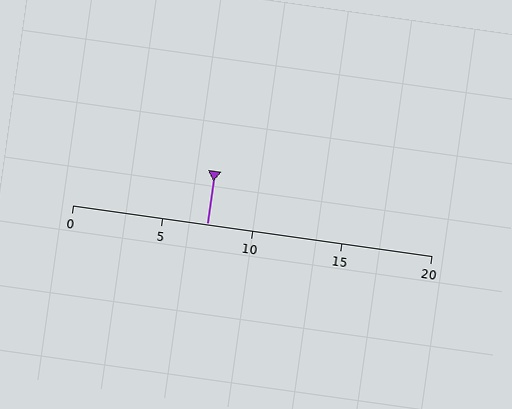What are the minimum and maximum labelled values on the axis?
The axis runs from 0 to 20.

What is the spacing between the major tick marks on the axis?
The major ticks are spaced 5 apart.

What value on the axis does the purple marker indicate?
The marker indicates approximately 7.5.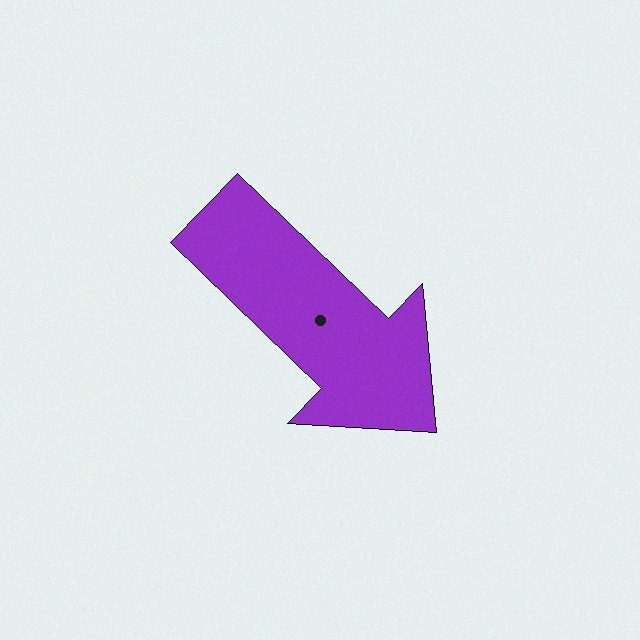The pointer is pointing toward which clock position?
Roughly 4 o'clock.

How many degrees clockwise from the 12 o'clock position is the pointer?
Approximately 134 degrees.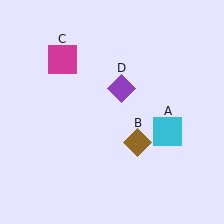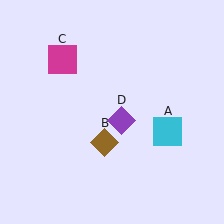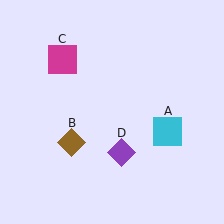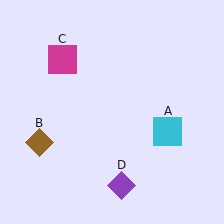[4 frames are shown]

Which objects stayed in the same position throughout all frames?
Cyan square (object A) and magenta square (object C) remained stationary.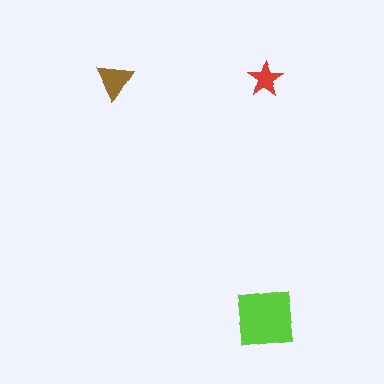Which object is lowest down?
The lime square is bottommost.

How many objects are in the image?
There are 3 objects in the image.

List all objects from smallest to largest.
The red star, the brown triangle, the lime square.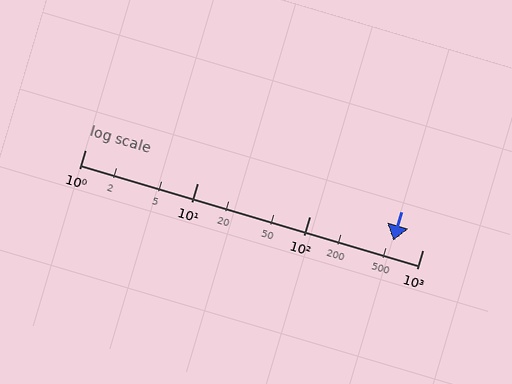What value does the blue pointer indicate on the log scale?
The pointer indicates approximately 550.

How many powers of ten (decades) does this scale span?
The scale spans 3 decades, from 1 to 1000.